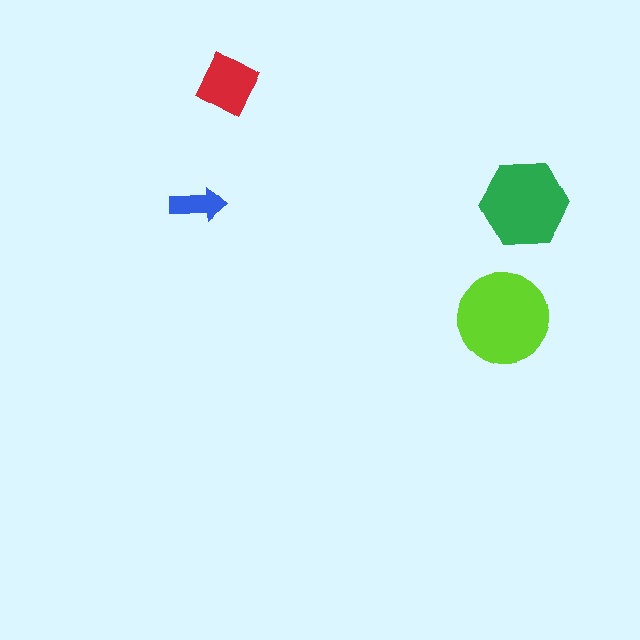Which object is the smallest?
The blue arrow.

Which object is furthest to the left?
The blue arrow is leftmost.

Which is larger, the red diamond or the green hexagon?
The green hexagon.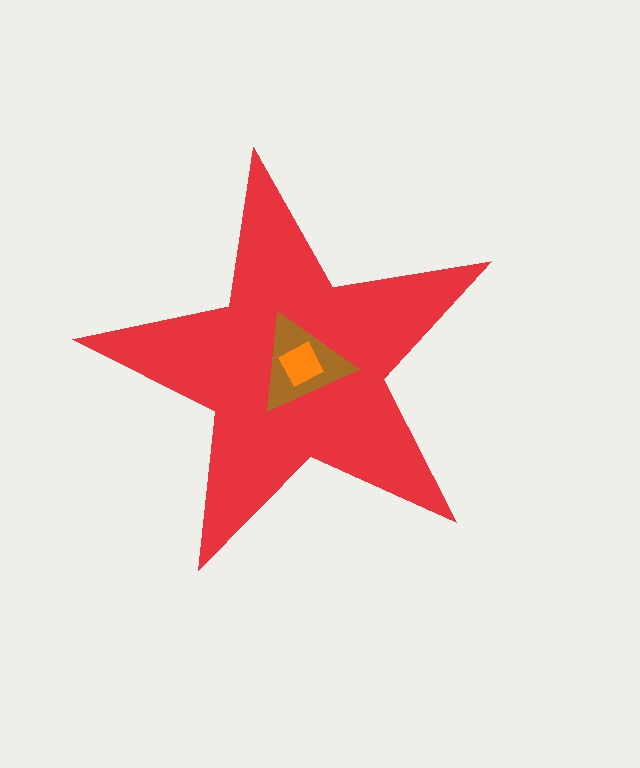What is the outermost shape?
The red star.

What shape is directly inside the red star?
The brown triangle.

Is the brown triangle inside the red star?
Yes.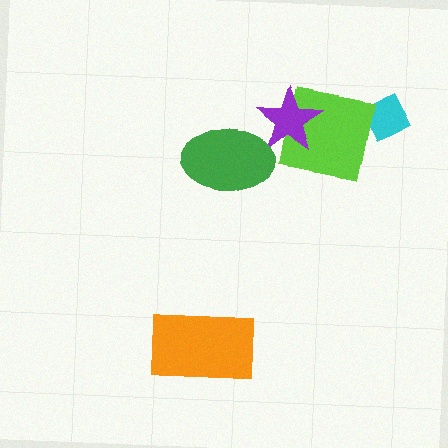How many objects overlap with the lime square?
1 object overlaps with the lime square.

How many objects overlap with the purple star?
2 objects overlap with the purple star.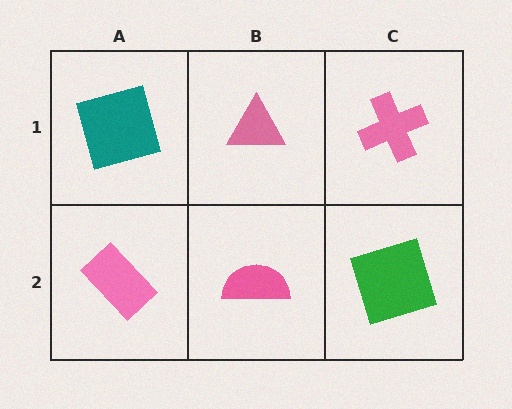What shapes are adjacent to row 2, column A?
A teal square (row 1, column A), a pink semicircle (row 2, column B).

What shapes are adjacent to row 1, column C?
A green square (row 2, column C), a pink triangle (row 1, column B).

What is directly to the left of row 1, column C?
A pink triangle.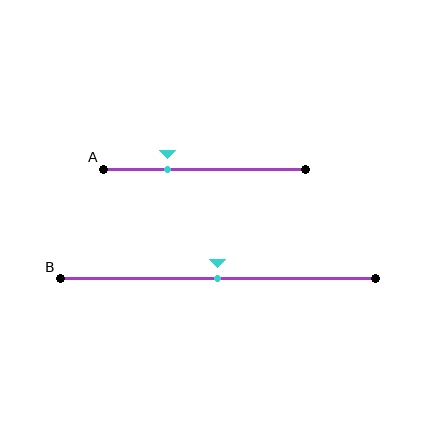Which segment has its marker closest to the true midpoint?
Segment B has its marker closest to the true midpoint.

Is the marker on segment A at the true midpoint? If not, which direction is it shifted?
No, the marker on segment A is shifted to the left by about 18% of the segment length.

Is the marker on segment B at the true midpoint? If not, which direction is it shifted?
Yes, the marker on segment B is at the true midpoint.